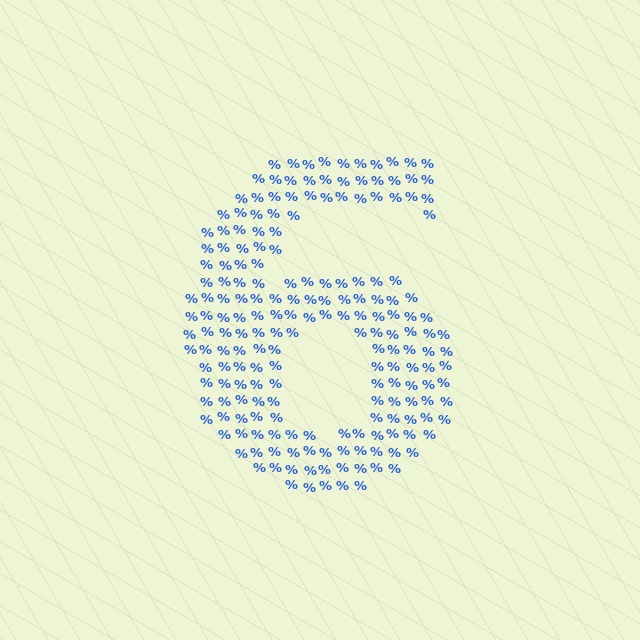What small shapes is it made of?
It is made of small percent signs.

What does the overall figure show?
The overall figure shows the digit 6.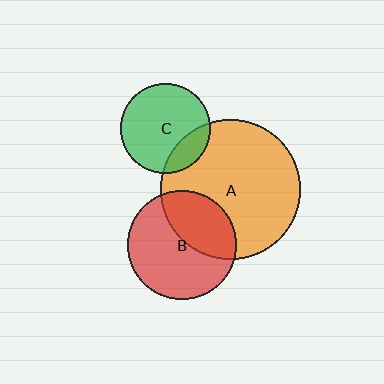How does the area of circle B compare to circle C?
Approximately 1.5 times.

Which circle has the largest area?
Circle A (orange).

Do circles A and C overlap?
Yes.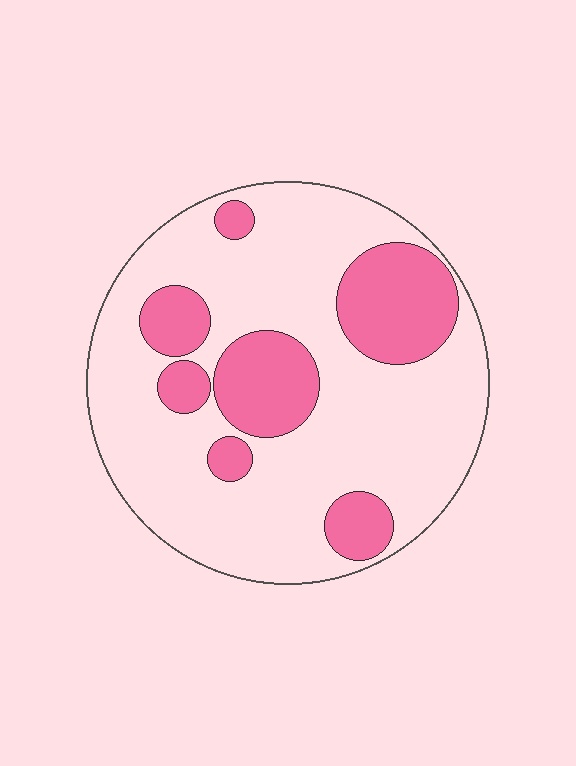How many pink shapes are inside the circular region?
7.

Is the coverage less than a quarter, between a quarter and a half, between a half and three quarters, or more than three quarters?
Between a quarter and a half.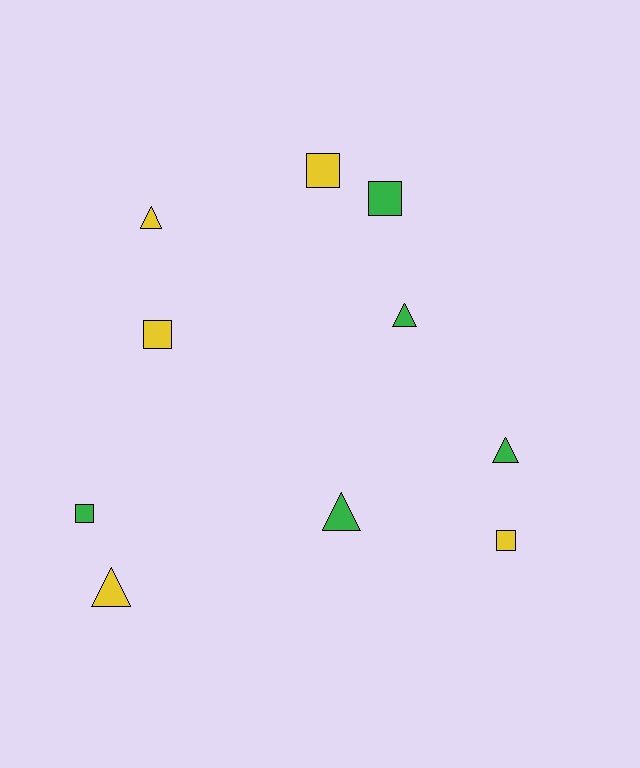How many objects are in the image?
There are 10 objects.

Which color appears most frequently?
Green, with 5 objects.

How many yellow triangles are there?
There are 2 yellow triangles.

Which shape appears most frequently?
Triangle, with 5 objects.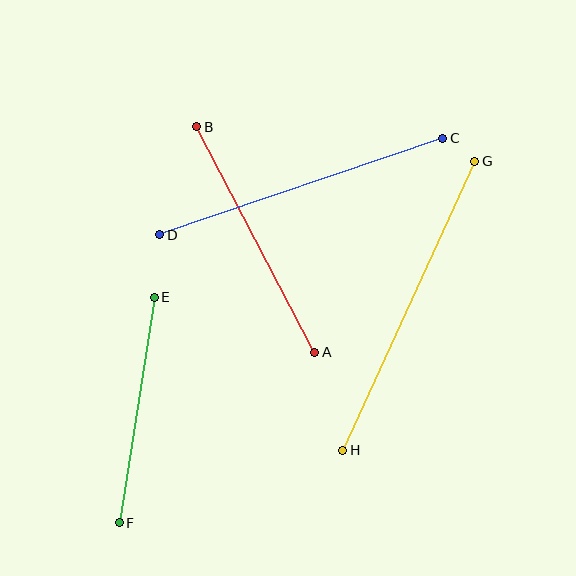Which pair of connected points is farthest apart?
Points G and H are farthest apart.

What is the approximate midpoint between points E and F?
The midpoint is at approximately (137, 410) pixels.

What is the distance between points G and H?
The distance is approximately 318 pixels.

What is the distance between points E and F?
The distance is approximately 228 pixels.